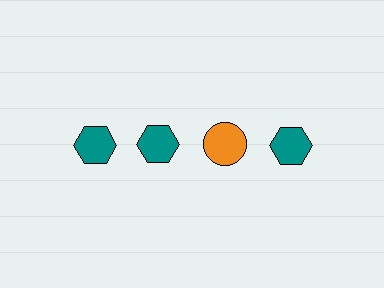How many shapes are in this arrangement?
There are 4 shapes arranged in a grid pattern.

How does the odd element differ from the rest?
It differs in both color (orange instead of teal) and shape (circle instead of hexagon).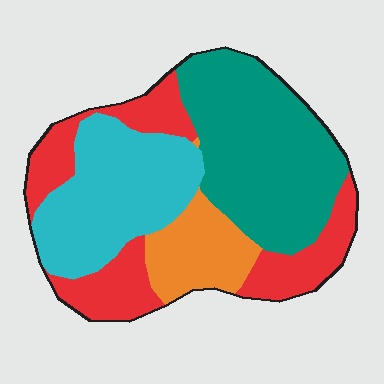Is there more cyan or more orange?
Cyan.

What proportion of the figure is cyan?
Cyan covers roughly 25% of the figure.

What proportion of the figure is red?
Red covers about 25% of the figure.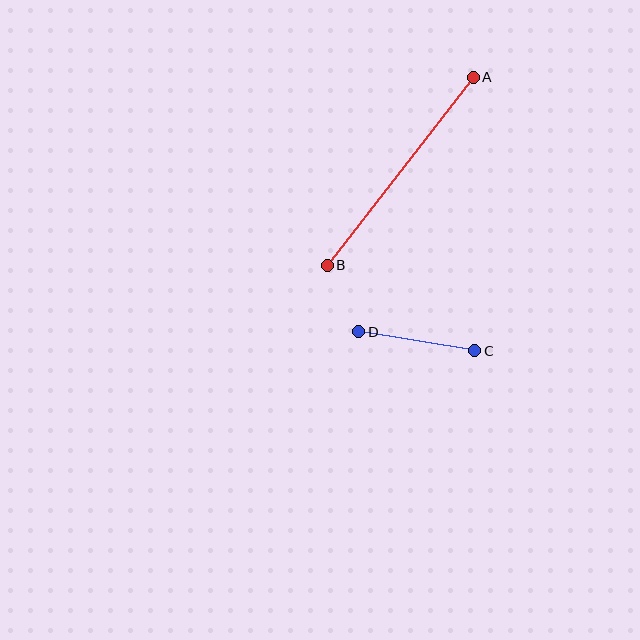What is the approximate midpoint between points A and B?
The midpoint is at approximately (400, 171) pixels.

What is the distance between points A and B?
The distance is approximately 238 pixels.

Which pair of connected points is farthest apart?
Points A and B are farthest apart.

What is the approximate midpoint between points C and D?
The midpoint is at approximately (417, 341) pixels.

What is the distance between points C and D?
The distance is approximately 118 pixels.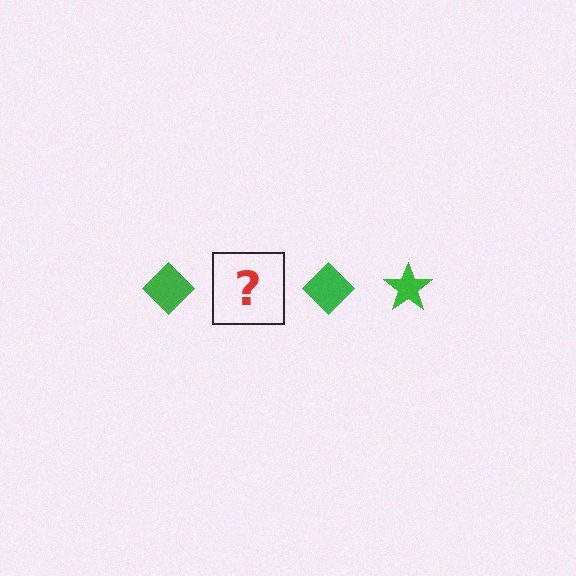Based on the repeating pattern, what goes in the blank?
The blank should be a green star.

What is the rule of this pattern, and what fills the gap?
The rule is that the pattern cycles through diamond, star shapes in green. The gap should be filled with a green star.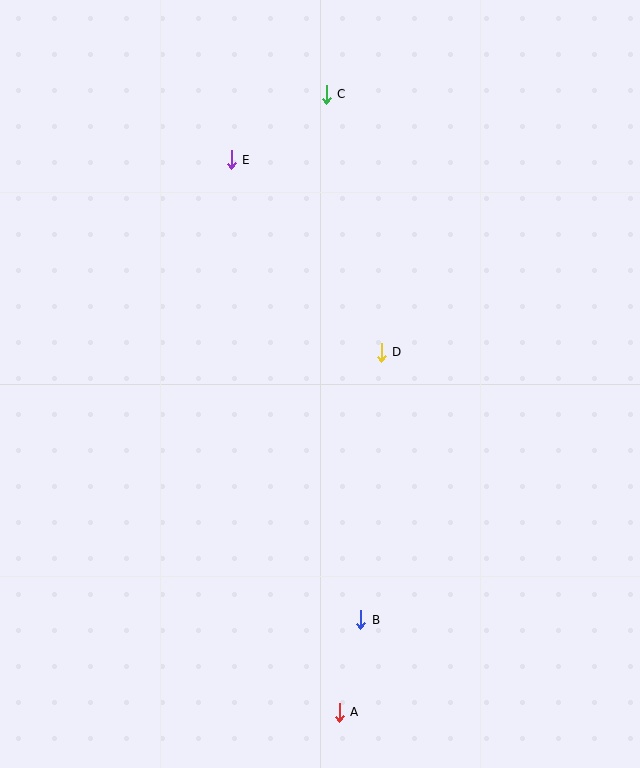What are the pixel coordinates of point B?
Point B is at (361, 620).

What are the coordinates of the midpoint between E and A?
The midpoint between E and A is at (285, 436).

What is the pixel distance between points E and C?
The distance between E and C is 115 pixels.